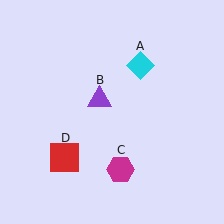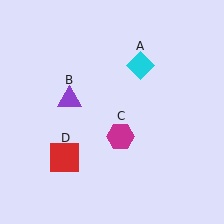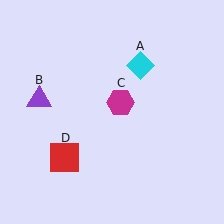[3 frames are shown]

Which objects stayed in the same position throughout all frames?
Cyan diamond (object A) and red square (object D) remained stationary.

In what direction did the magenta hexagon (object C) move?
The magenta hexagon (object C) moved up.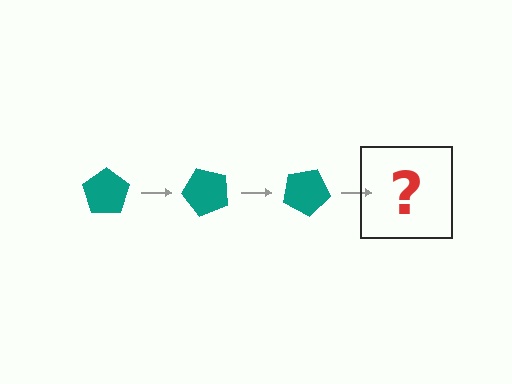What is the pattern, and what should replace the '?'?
The pattern is that the pentagon rotates 50 degrees each step. The '?' should be a teal pentagon rotated 150 degrees.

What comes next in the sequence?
The next element should be a teal pentagon rotated 150 degrees.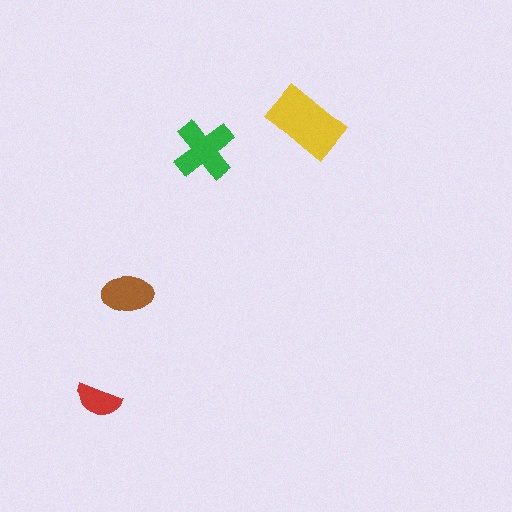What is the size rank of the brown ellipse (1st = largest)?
3rd.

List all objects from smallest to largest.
The red semicircle, the brown ellipse, the green cross, the yellow rectangle.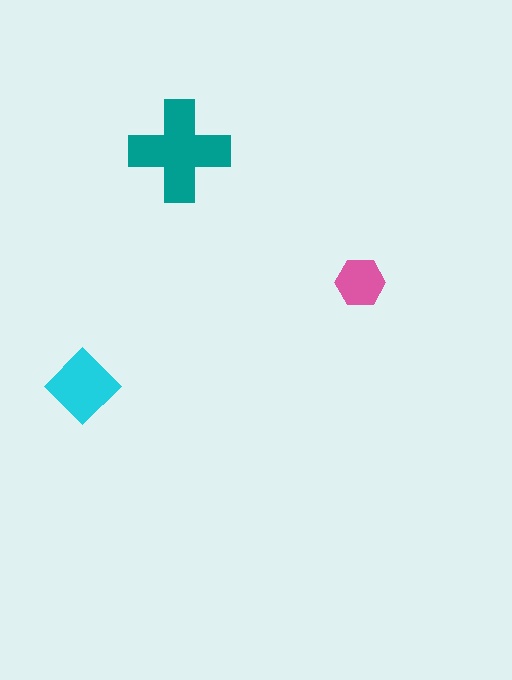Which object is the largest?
The teal cross.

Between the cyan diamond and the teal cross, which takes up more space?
The teal cross.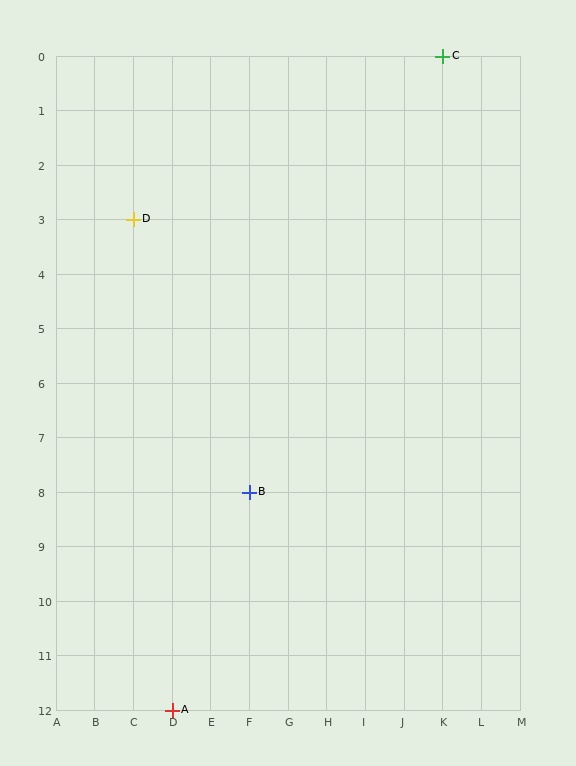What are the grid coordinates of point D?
Point D is at grid coordinates (C, 3).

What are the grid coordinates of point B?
Point B is at grid coordinates (F, 8).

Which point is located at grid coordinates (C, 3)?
Point D is at (C, 3).